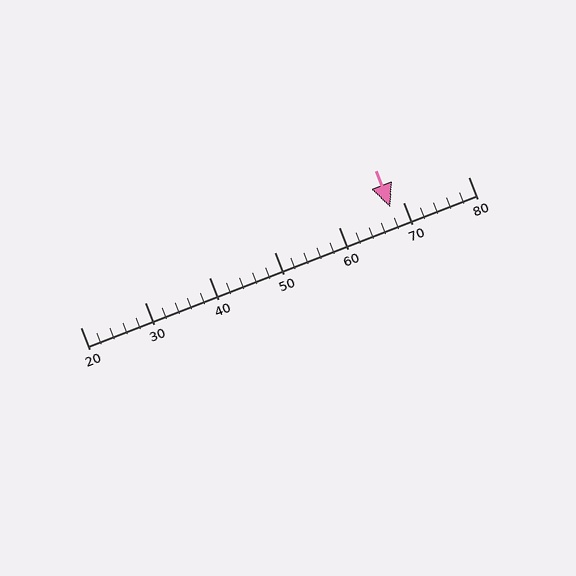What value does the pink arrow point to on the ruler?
The pink arrow points to approximately 68.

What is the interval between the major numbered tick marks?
The major tick marks are spaced 10 units apart.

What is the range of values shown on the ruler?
The ruler shows values from 20 to 80.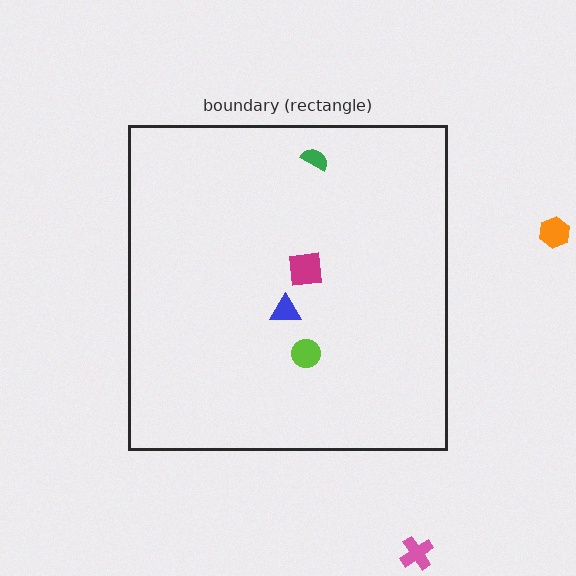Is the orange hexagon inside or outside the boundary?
Outside.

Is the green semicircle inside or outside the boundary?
Inside.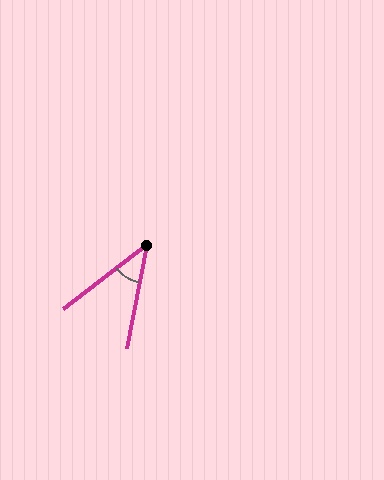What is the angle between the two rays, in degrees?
Approximately 41 degrees.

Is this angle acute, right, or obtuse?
It is acute.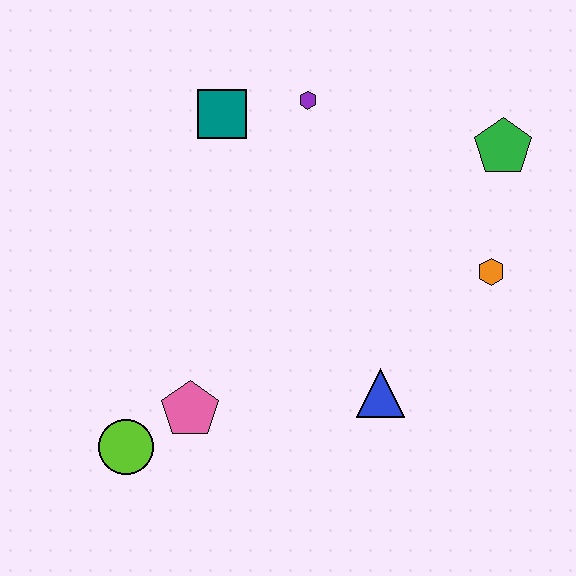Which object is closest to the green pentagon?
The orange hexagon is closest to the green pentagon.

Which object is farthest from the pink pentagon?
The green pentagon is farthest from the pink pentagon.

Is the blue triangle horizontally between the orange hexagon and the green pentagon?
No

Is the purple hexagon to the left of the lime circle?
No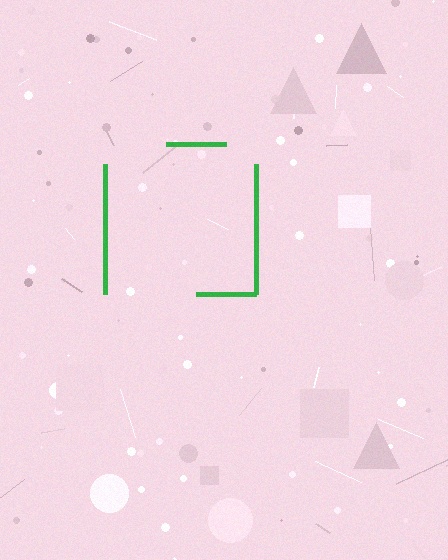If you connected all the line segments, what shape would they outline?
They would outline a square.